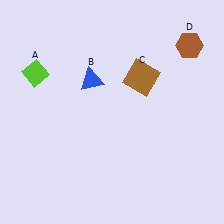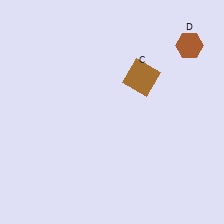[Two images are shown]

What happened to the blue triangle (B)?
The blue triangle (B) was removed in Image 2. It was in the top-left area of Image 1.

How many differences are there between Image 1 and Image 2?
There are 2 differences between the two images.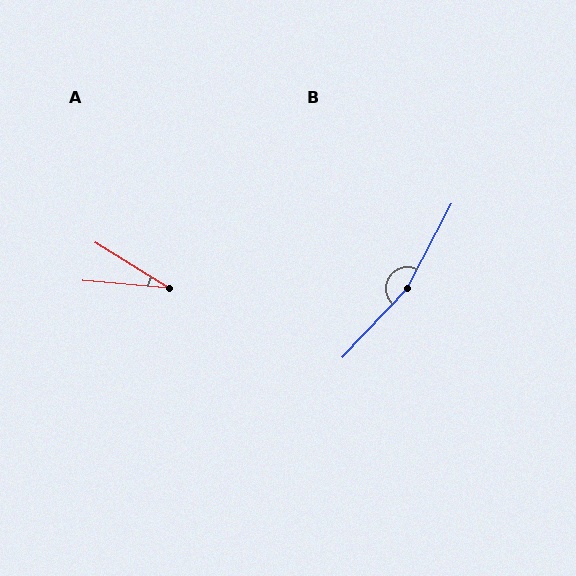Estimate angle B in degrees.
Approximately 165 degrees.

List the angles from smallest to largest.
A (27°), B (165°).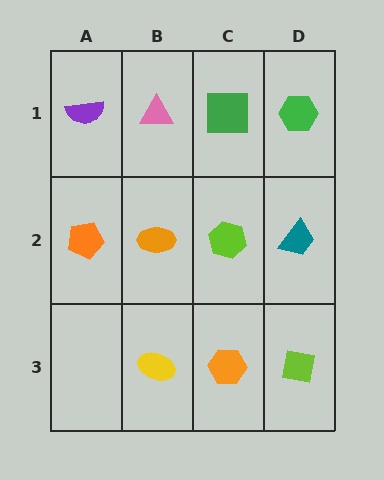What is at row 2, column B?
An orange ellipse.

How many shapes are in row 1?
4 shapes.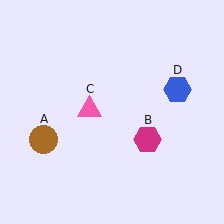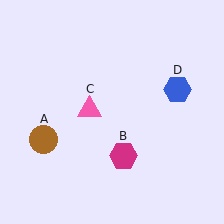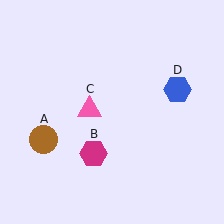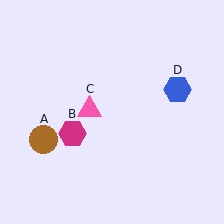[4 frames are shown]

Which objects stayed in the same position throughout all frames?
Brown circle (object A) and pink triangle (object C) and blue hexagon (object D) remained stationary.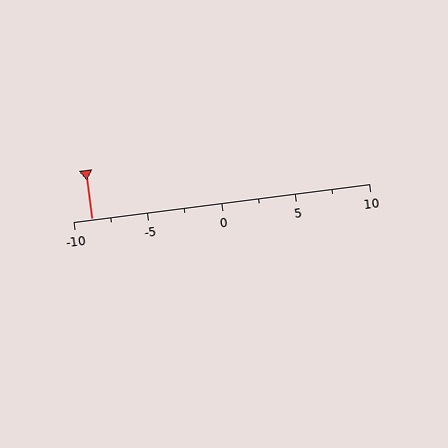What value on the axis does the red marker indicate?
The marker indicates approximately -8.8.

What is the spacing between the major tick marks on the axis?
The major ticks are spaced 5 apart.